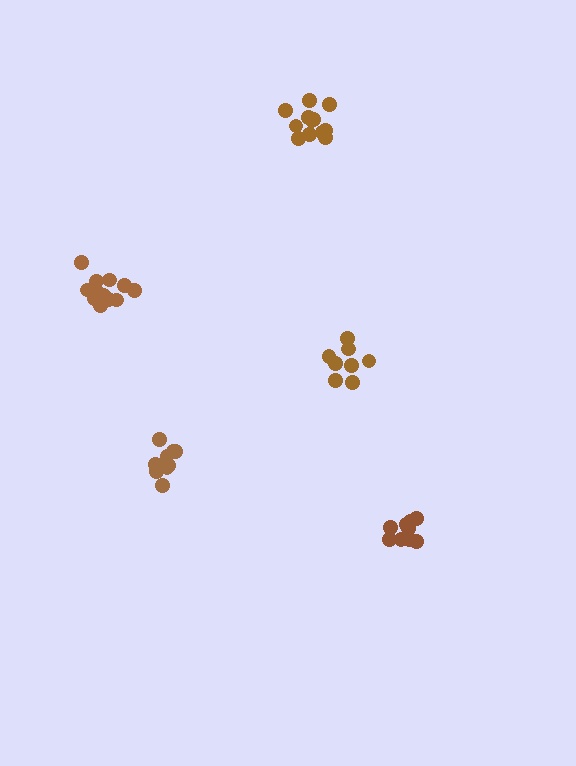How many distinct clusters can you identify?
There are 5 distinct clusters.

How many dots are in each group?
Group 1: 13 dots, Group 2: 9 dots, Group 3: 13 dots, Group 4: 11 dots, Group 5: 8 dots (54 total).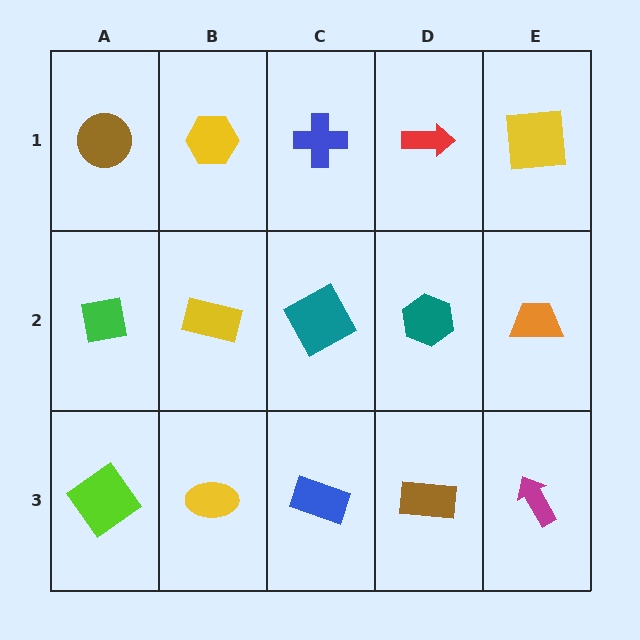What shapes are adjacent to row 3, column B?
A yellow rectangle (row 2, column B), a lime diamond (row 3, column A), a blue rectangle (row 3, column C).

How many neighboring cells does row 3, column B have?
3.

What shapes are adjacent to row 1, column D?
A teal hexagon (row 2, column D), a blue cross (row 1, column C), a yellow square (row 1, column E).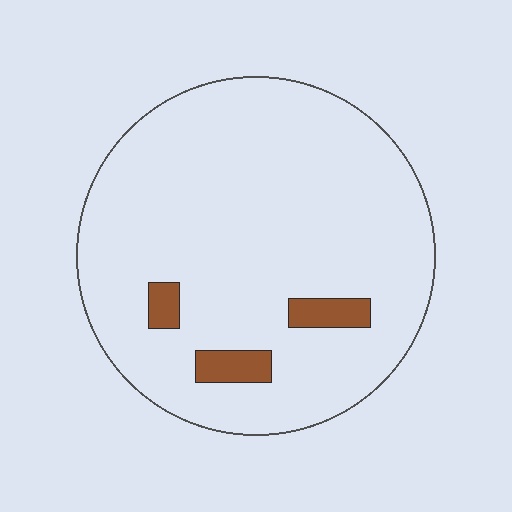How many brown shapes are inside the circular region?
3.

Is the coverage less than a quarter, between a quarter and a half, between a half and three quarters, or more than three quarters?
Less than a quarter.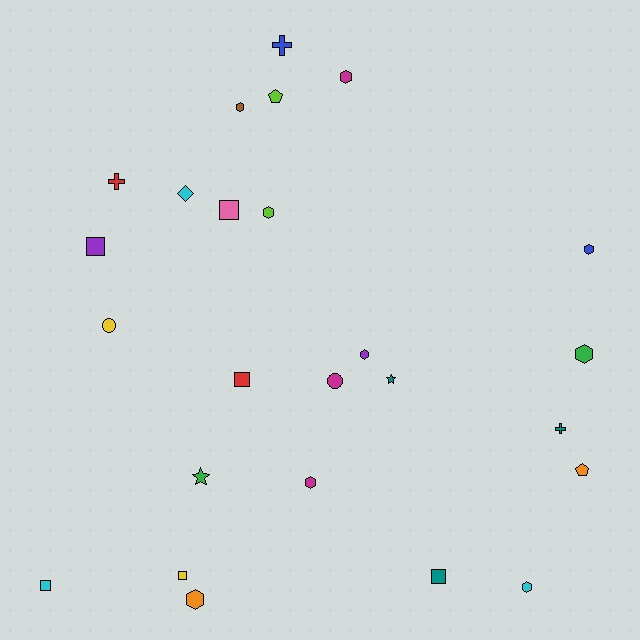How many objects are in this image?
There are 25 objects.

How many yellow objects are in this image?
There are 2 yellow objects.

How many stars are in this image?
There are 2 stars.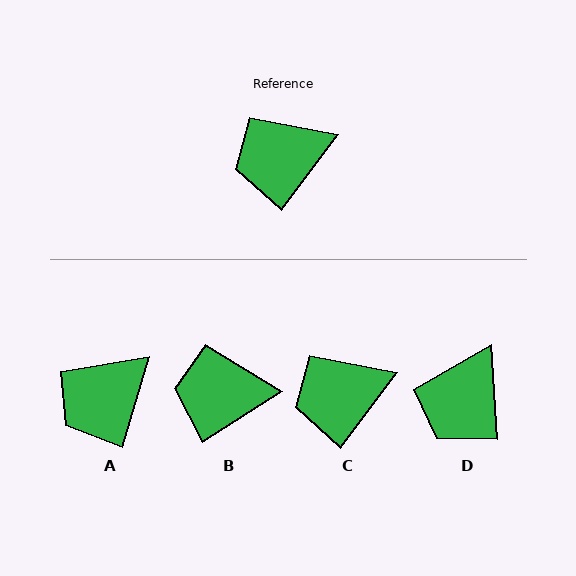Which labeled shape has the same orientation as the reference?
C.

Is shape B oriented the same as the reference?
No, it is off by about 21 degrees.